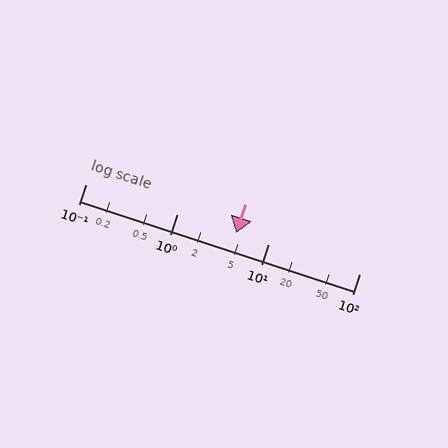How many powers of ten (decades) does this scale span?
The scale spans 3 decades, from 0.1 to 100.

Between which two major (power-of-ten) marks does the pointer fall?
The pointer is between 1 and 10.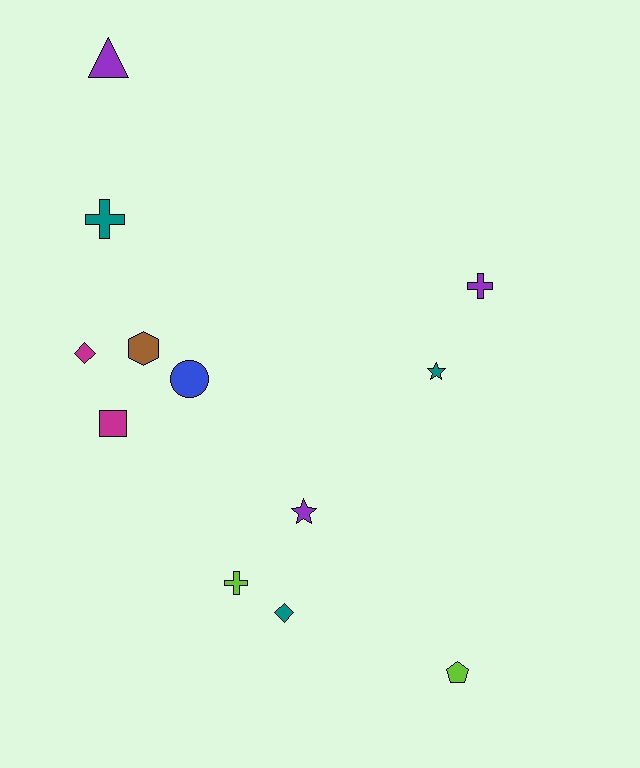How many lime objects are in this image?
There are 2 lime objects.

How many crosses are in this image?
There are 3 crosses.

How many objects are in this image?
There are 12 objects.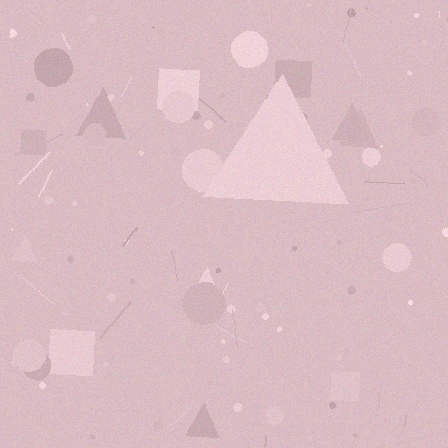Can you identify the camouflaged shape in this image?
The camouflaged shape is a triangle.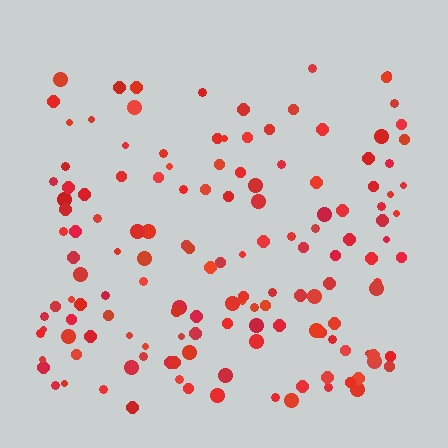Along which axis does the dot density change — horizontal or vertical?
Vertical.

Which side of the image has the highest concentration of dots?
The bottom.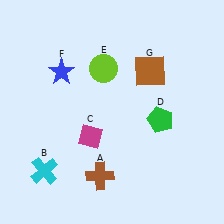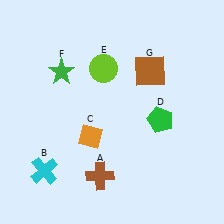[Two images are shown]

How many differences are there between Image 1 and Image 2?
There are 2 differences between the two images.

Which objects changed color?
C changed from magenta to orange. F changed from blue to green.